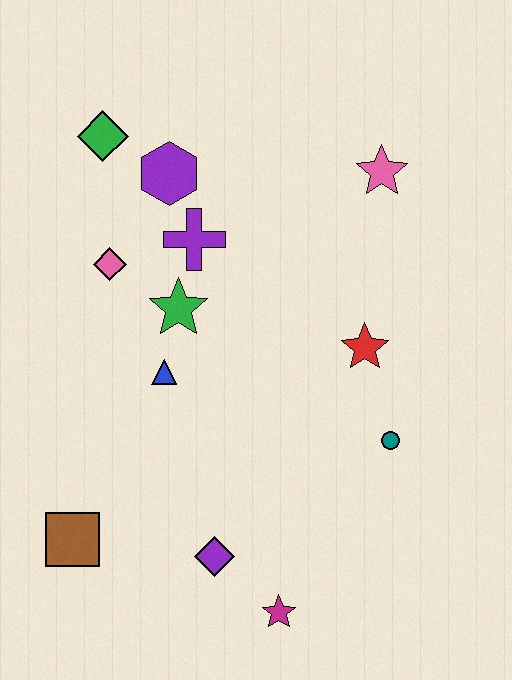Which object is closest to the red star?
The teal circle is closest to the red star.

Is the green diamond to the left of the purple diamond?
Yes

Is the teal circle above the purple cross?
No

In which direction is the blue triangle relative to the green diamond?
The blue triangle is below the green diamond.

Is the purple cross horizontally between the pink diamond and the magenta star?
Yes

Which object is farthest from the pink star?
The brown square is farthest from the pink star.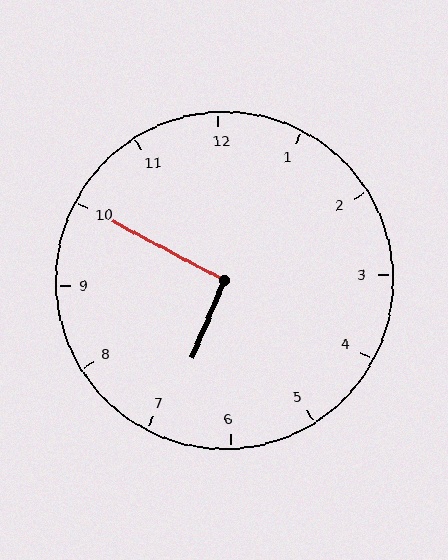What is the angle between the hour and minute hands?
Approximately 95 degrees.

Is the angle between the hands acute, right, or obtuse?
It is right.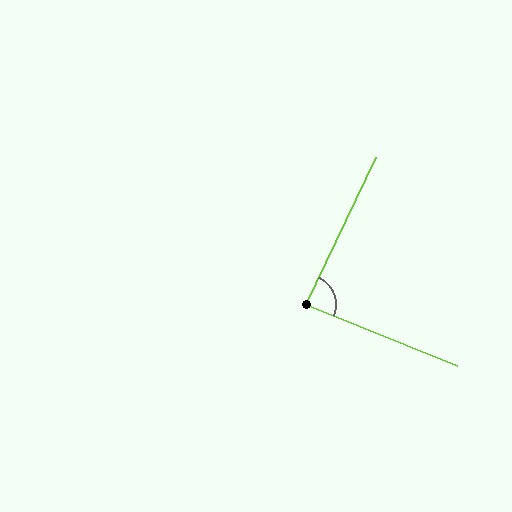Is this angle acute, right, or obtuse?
It is approximately a right angle.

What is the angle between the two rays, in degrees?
Approximately 87 degrees.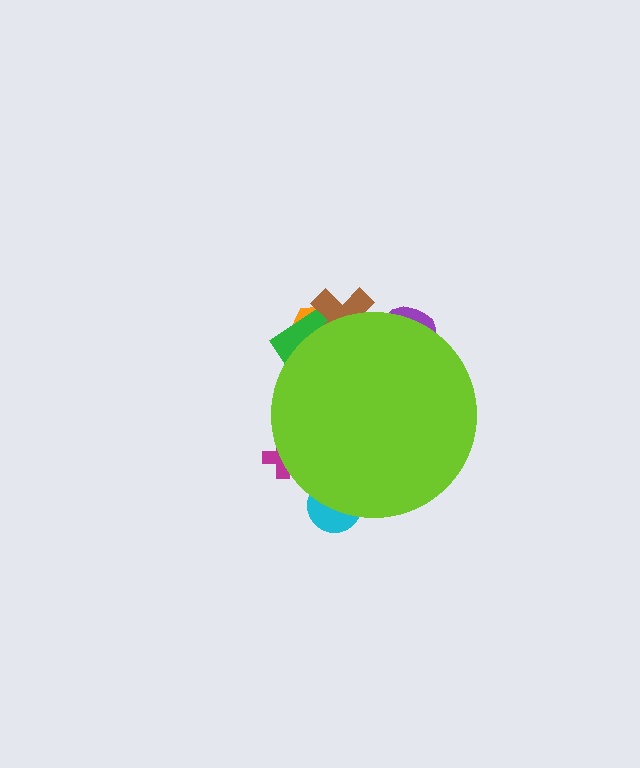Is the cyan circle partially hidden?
Yes, the cyan circle is partially hidden behind the lime circle.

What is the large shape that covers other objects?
A lime circle.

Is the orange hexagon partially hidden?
Yes, the orange hexagon is partially hidden behind the lime circle.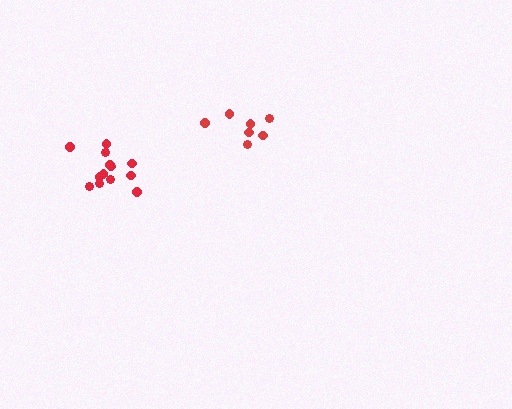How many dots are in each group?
Group 1: 7 dots, Group 2: 13 dots (20 total).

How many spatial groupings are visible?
There are 2 spatial groupings.